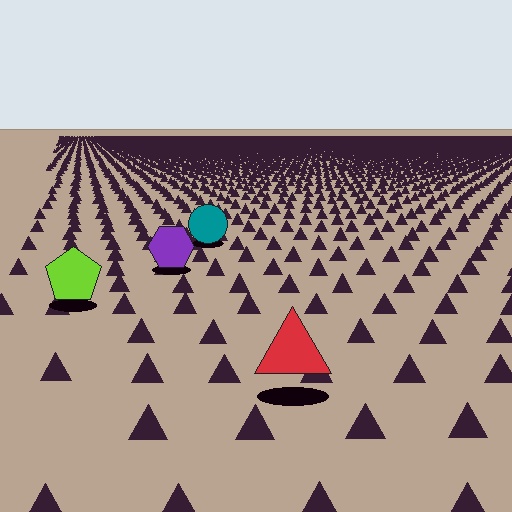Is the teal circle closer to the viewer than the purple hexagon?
No. The purple hexagon is closer — you can tell from the texture gradient: the ground texture is coarser near it.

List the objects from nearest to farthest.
From nearest to farthest: the red triangle, the lime pentagon, the purple hexagon, the teal circle.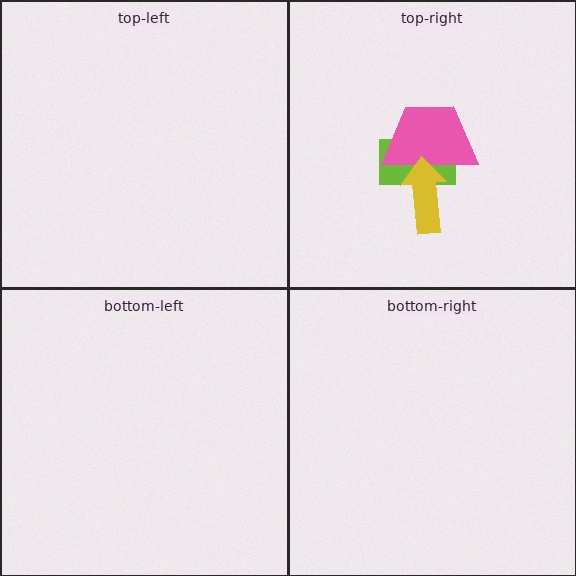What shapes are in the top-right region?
The lime rectangle, the pink trapezoid, the yellow arrow.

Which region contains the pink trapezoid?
The top-right region.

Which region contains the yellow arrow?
The top-right region.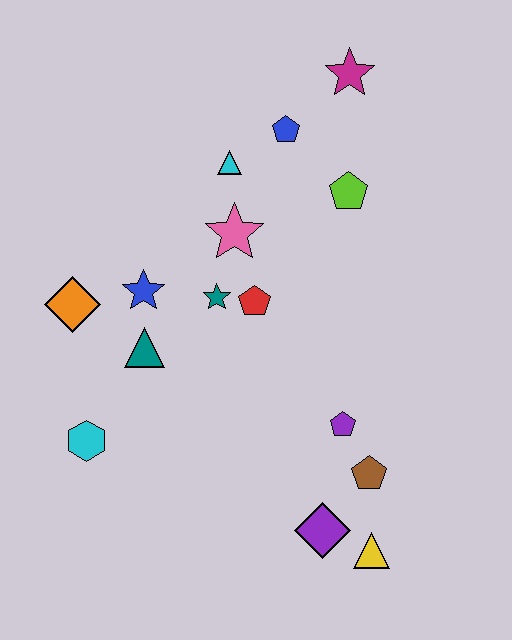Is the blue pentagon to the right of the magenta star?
No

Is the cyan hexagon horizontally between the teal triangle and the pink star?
No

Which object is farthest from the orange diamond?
The yellow triangle is farthest from the orange diamond.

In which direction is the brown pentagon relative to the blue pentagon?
The brown pentagon is below the blue pentagon.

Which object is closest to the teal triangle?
The blue star is closest to the teal triangle.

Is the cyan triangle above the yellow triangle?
Yes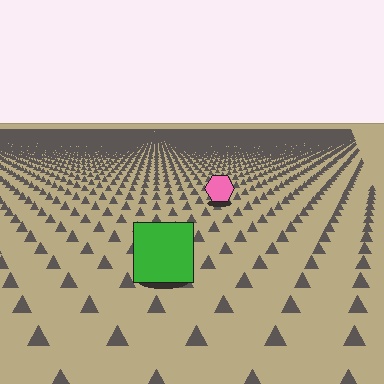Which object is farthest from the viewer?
The pink hexagon is farthest from the viewer. It appears smaller and the ground texture around it is denser.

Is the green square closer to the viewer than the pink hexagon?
Yes. The green square is closer — you can tell from the texture gradient: the ground texture is coarser near it.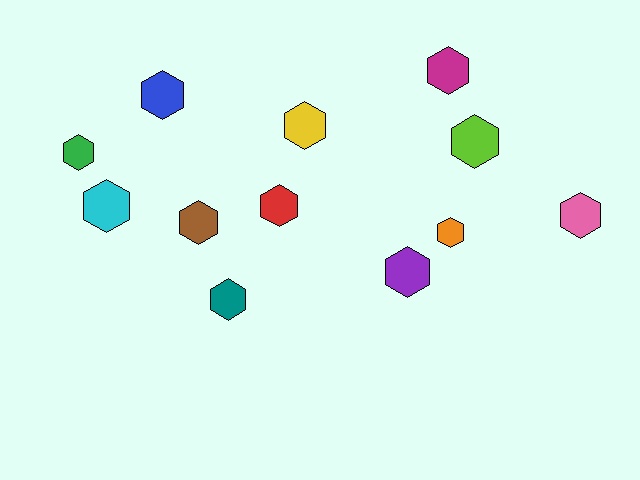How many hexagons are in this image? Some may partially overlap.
There are 12 hexagons.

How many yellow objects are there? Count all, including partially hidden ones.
There is 1 yellow object.